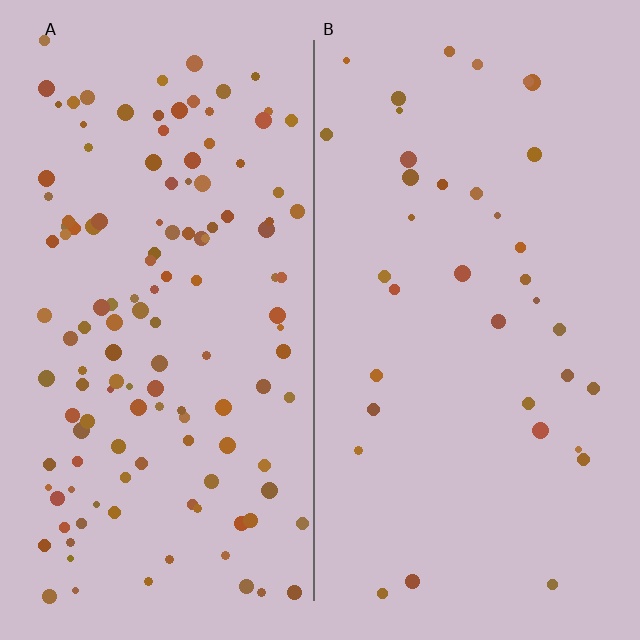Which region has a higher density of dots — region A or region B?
A (the left).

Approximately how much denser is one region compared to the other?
Approximately 3.6× — region A over region B.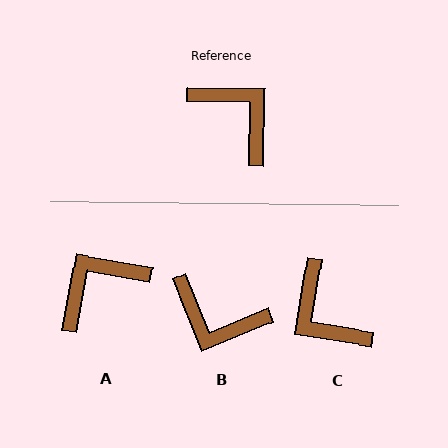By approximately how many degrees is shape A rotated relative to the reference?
Approximately 81 degrees counter-clockwise.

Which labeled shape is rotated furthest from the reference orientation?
C, about 172 degrees away.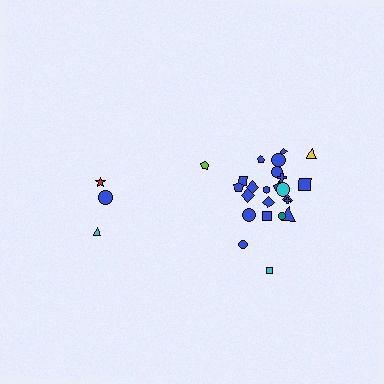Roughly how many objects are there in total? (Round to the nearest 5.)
Roughly 30 objects in total.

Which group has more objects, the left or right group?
The right group.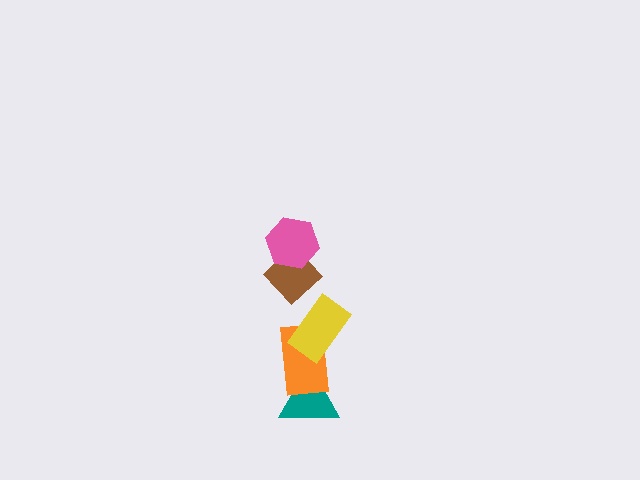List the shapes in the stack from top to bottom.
From top to bottom: the pink hexagon, the brown diamond, the yellow rectangle, the orange rectangle, the teal triangle.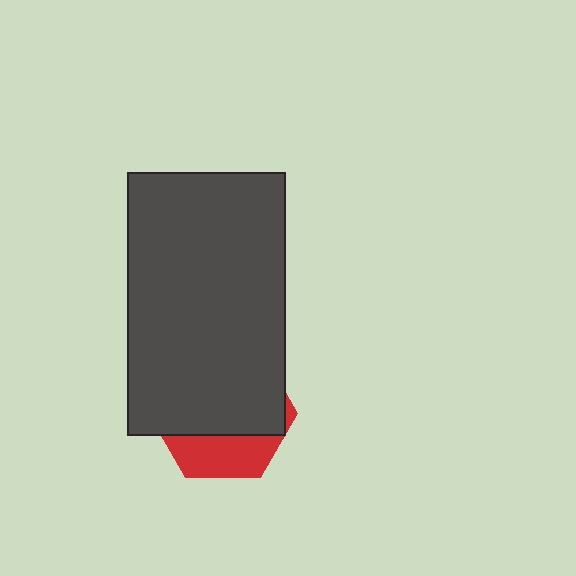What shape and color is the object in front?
The object in front is a dark gray rectangle.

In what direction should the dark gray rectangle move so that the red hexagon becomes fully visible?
The dark gray rectangle should move up. That is the shortest direction to clear the overlap and leave the red hexagon fully visible.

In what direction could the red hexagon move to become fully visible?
The red hexagon could move down. That would shift it out from behind the dark gray rectangle entirely.